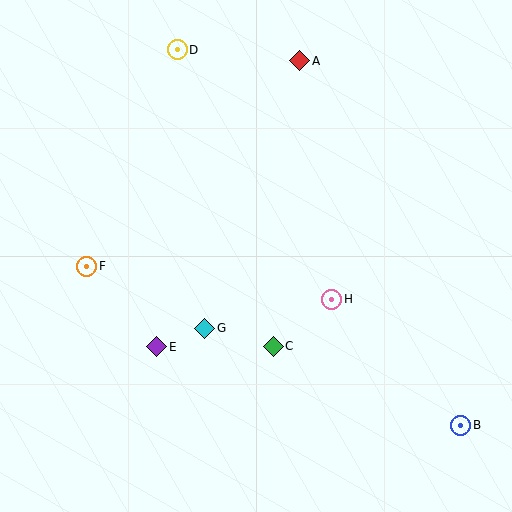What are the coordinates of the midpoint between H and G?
The midpoint between H and G is at (268, 314).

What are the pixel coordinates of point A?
Point A is at (300, 61).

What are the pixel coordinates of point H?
Point H is at (332, 299).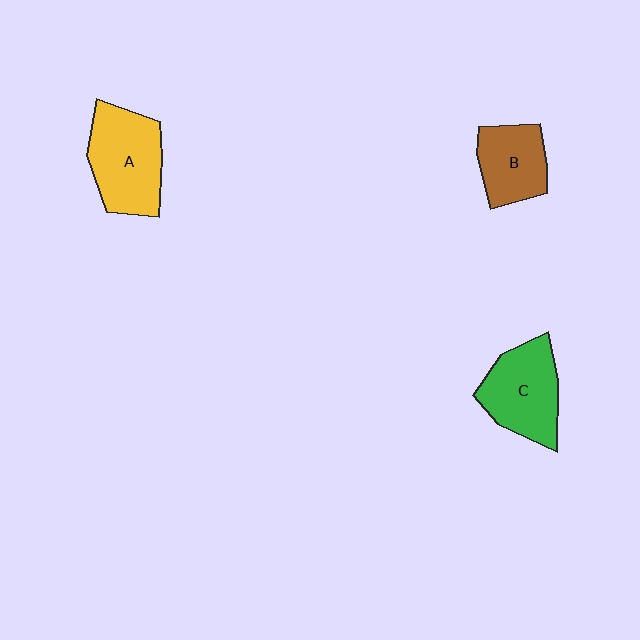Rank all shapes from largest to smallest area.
From largest to smallest: A (yellow), C (green), B (brown).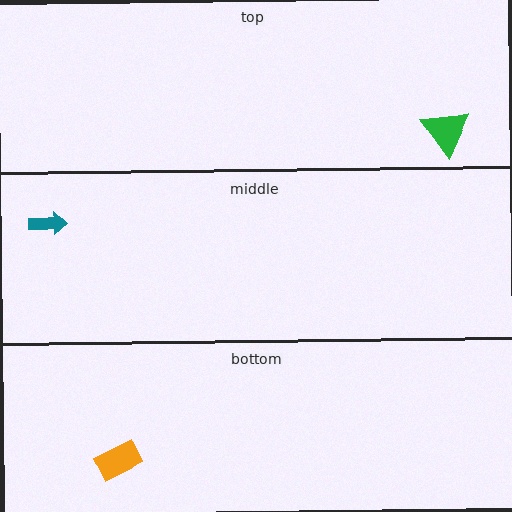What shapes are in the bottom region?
The orange rectangle.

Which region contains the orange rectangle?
The bottom region.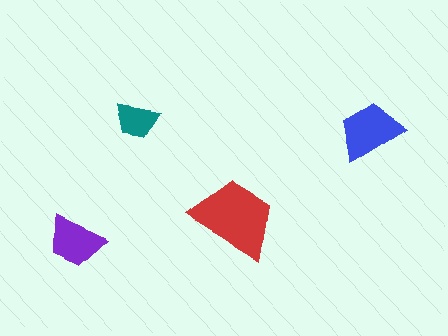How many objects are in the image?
There are 4 objects in the image.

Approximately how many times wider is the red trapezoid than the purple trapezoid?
About 1.5 times wider.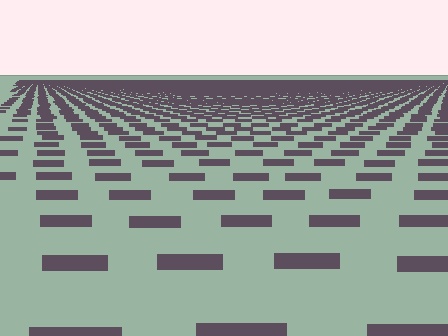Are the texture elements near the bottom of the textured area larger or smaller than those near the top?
Larger. Near the bottom, elements are closer to the viewer and appear at a bigger on-screen size.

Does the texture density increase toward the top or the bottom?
Density increases toward the top.